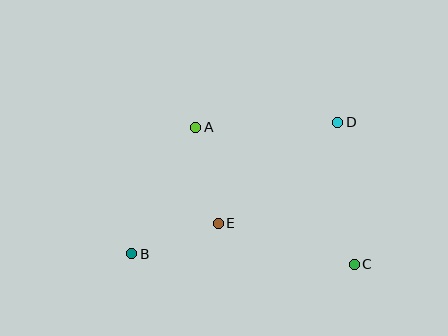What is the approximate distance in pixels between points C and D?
The distance between C and D is approximately 143 pixels.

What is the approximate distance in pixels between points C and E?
The distance between C and E is approximately 142 pixels.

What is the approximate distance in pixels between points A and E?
The distance between A and E is approximately 99 pixels.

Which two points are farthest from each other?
Points B and D are farthest from each other.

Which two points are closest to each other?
Points B and E are closest to each other.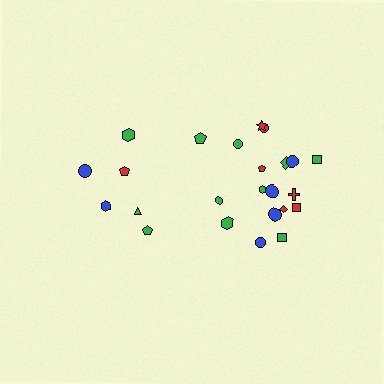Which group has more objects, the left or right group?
The right group.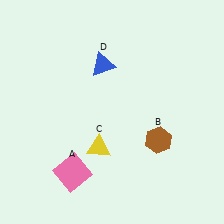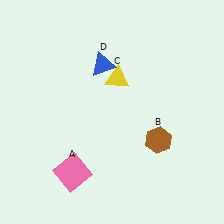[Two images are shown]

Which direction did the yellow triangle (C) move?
The yellow triangle (C) moved up.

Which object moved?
The yellow triangle (C) moved up.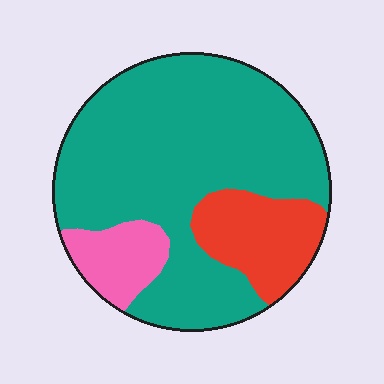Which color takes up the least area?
Pink, at roughly 10%.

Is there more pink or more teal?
Teal.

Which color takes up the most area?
Teal, at roughly 75%.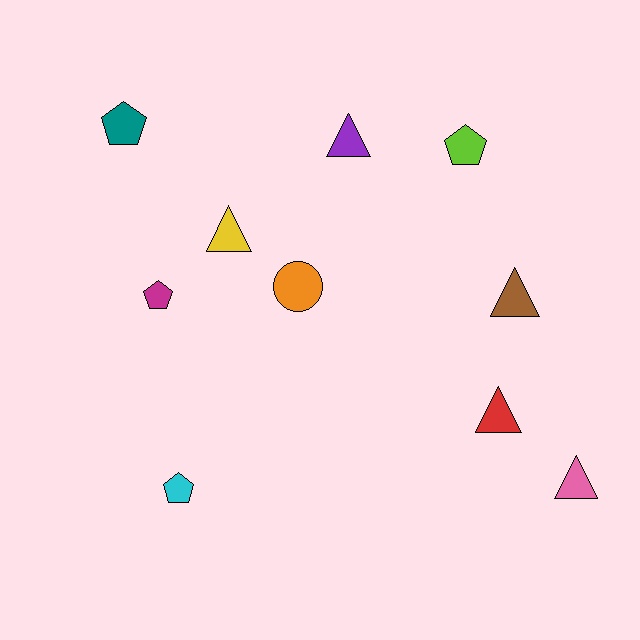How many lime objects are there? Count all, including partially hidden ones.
There is 1 lime object.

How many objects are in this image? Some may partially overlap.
There are 10 objects.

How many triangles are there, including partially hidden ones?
There are 5 triangles.